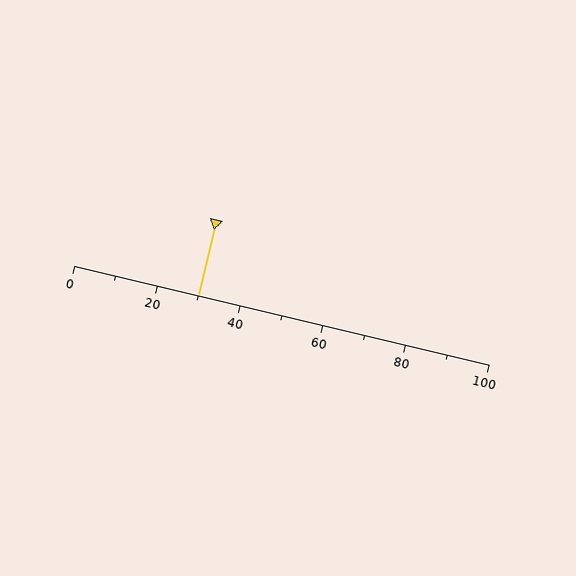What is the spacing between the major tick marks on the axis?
The major ticks are spaced 20 apart.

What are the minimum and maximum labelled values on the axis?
The axis runs from 0 to 100.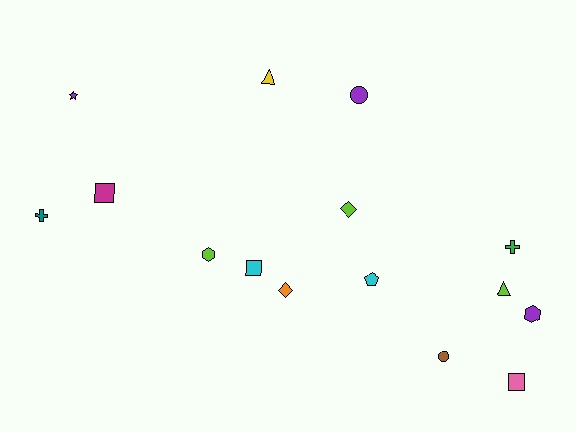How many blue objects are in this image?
There are no blue objects.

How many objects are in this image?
There are 15 objects.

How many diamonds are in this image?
There are 2 diamonds.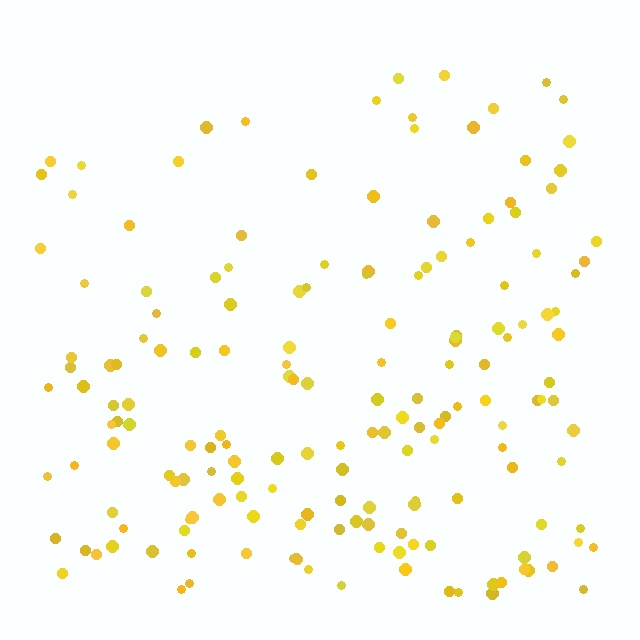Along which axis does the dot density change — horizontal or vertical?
Vertical.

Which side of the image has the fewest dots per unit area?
The top.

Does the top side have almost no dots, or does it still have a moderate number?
Still a moderate number, just noticeably fewer than the bottom.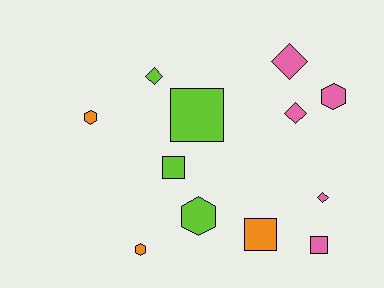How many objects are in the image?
There are 12 objects.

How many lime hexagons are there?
There is 1 lime hexagon.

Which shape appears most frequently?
Square, with 4 objects.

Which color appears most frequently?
Pink, with 5 objects.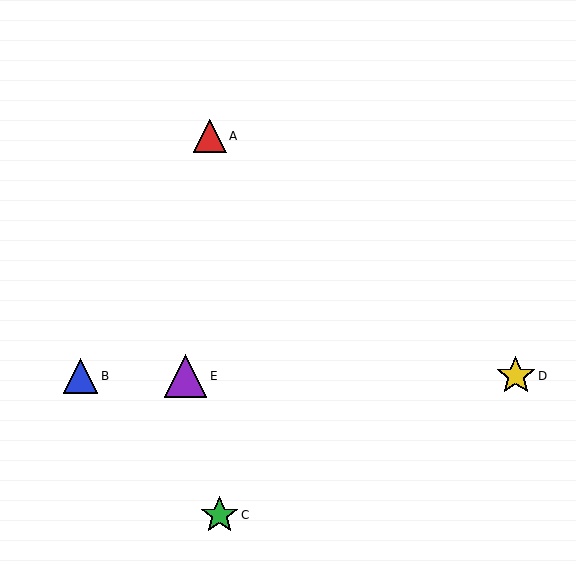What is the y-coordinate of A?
Object A is at y≈136.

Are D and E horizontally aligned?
Yes, both are at y≈376.